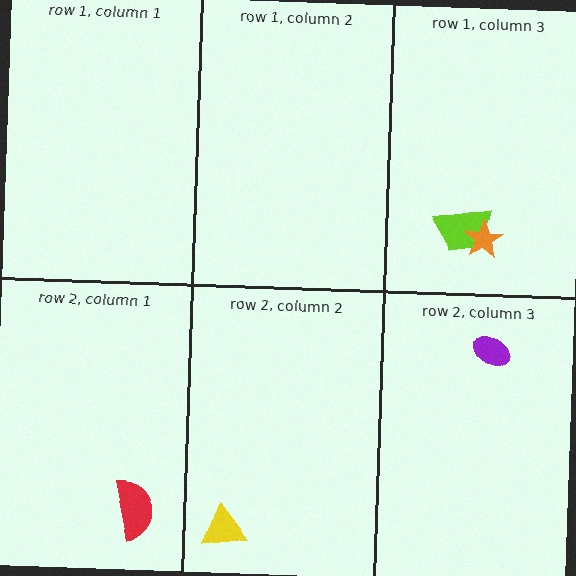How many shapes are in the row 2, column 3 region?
1.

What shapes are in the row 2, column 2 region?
The yellow triangle.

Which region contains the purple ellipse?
The row 2, column 3 region.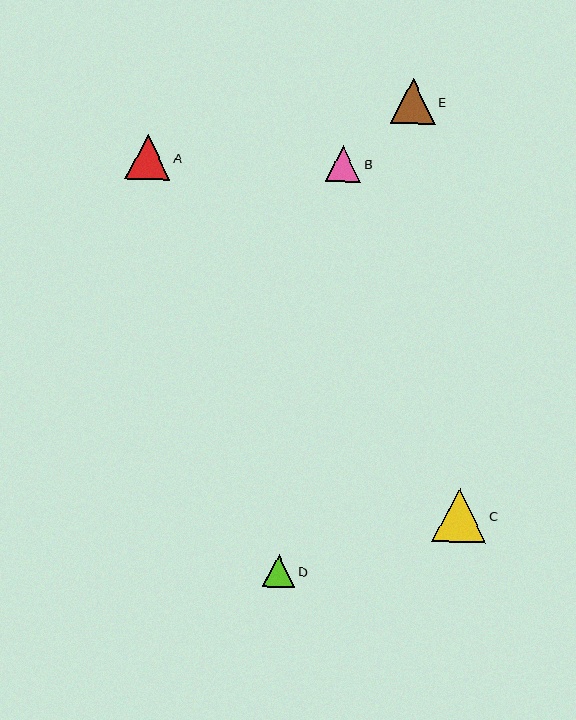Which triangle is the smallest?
Triangle D is the smallest with a size of approximately 32 pixels.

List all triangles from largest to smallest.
From largest to smallest: C, E, A, B, D.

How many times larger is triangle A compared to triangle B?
Triangle A is approximately 1.3 times the size of triangle B.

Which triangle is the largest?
Triangle C is the largest with a size of approximately 54 pixels.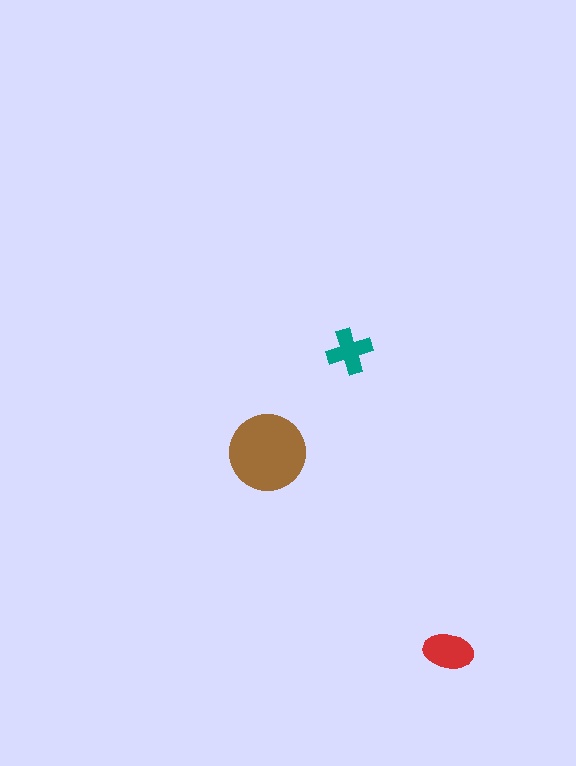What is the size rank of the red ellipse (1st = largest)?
2nd.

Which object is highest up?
The teal cross is topmost.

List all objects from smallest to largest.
The teal cross, the red ellipse, the brown circle.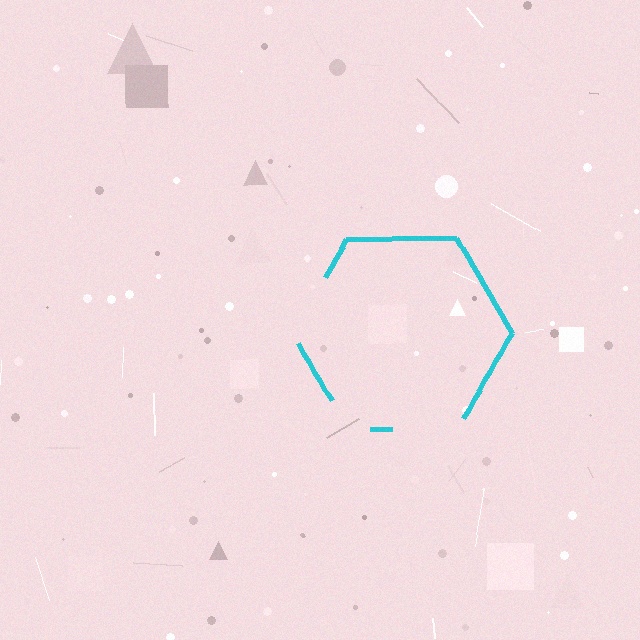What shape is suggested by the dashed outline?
The dashed outline suggests a hexagon.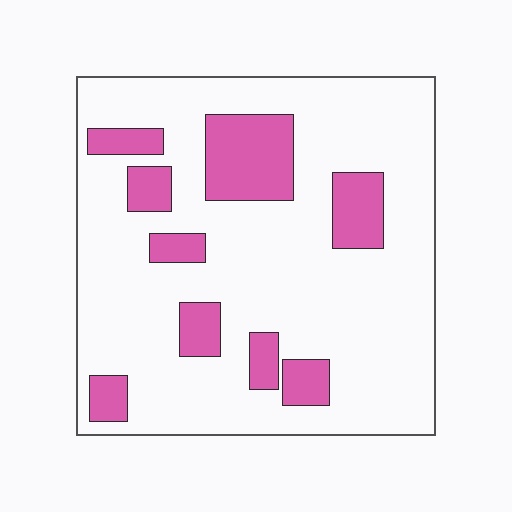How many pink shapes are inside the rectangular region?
9.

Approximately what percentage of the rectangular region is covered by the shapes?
Approximately 20%.